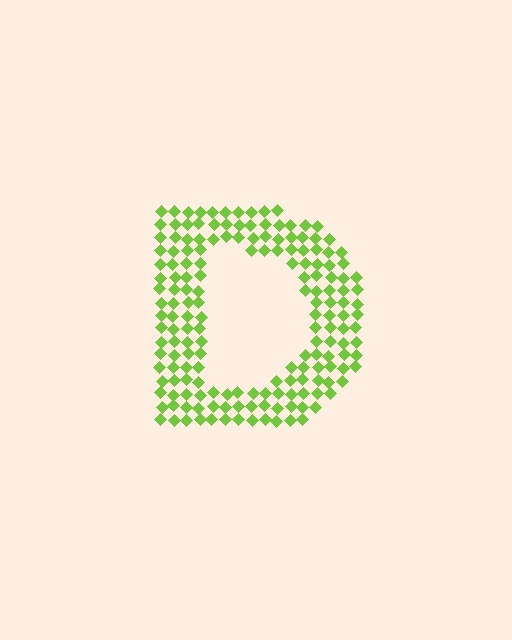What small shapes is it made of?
It is made of small diamonds.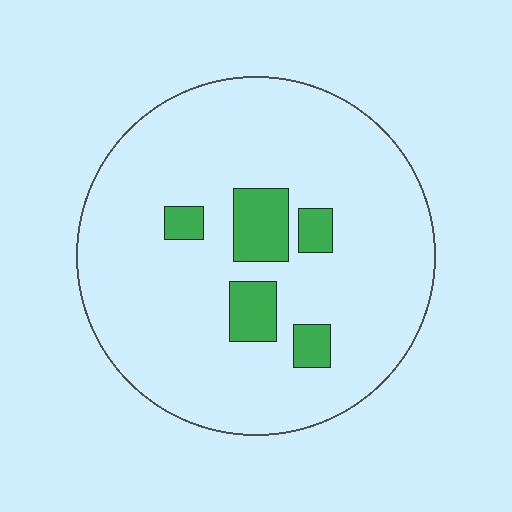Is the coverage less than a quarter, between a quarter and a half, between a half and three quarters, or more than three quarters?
Less than a quarter.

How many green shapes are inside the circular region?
5.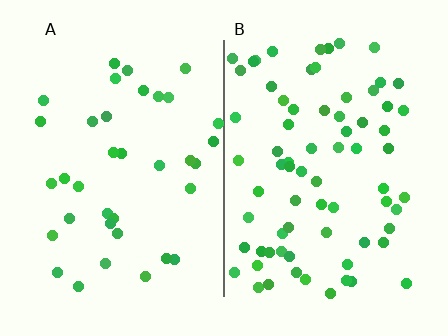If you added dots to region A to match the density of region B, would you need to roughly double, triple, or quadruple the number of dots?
Approximately double.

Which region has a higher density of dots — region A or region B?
B (the right).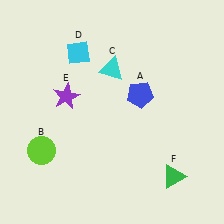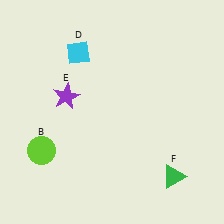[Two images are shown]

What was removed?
The cyan triangle (C), the blue pentagon (A) were removed in Image 2.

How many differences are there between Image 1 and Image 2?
There are 2 differences between the two images.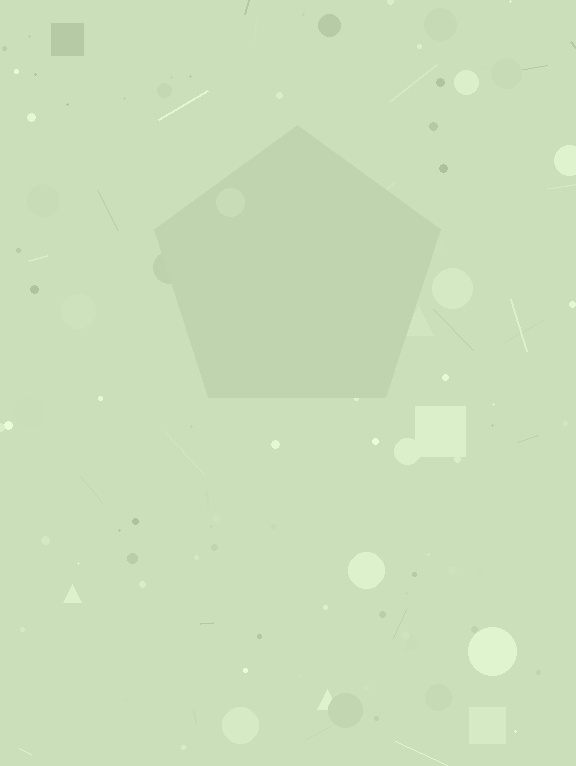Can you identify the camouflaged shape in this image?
The camouflaged shape is a pentagon.